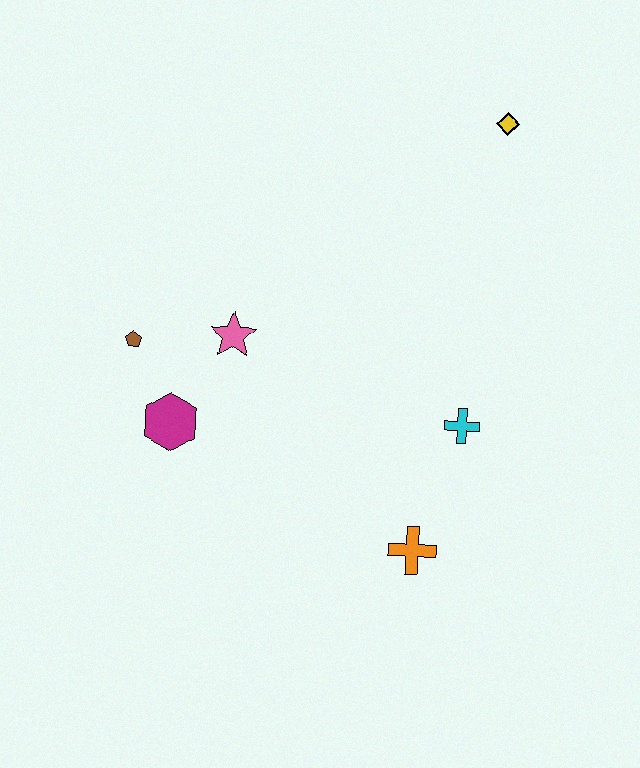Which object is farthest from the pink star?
The yellow diamond is farthest from the pink star.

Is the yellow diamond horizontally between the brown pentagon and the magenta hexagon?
No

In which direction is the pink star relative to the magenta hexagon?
The pink star is above the magenta hexagon.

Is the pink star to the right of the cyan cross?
No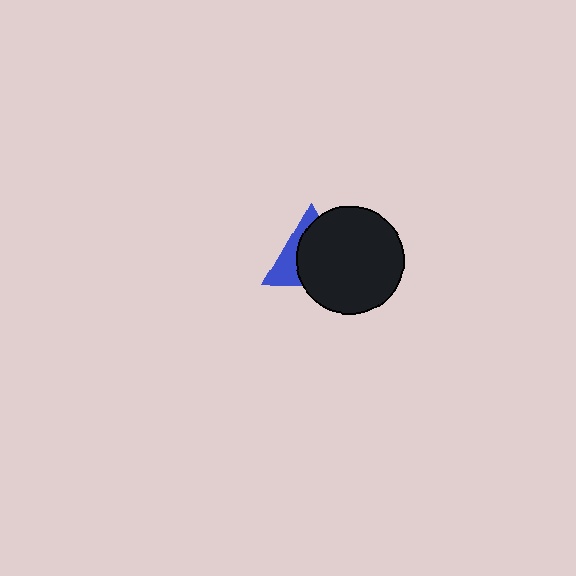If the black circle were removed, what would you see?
You would see the complete blue triangle.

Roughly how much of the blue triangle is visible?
A small part of it is visible (roughly 35%).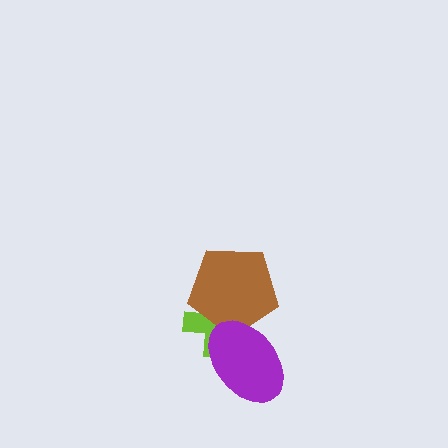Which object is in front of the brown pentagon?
The purple ellipse is in front of the brown pentagon.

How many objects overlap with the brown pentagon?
2 objects overlap with the brown pentagon.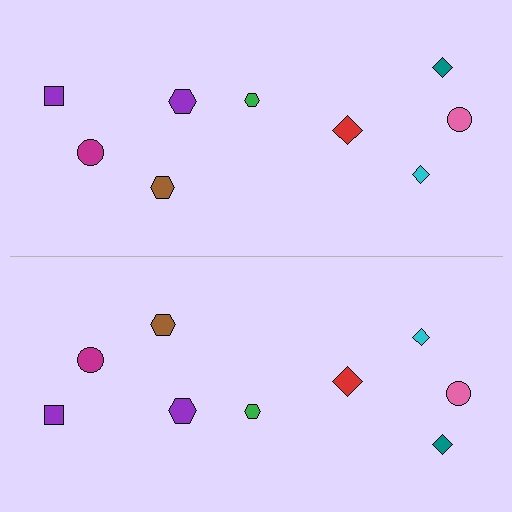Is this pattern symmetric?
Yes, this pattern has bilateral (reflection) symmetry.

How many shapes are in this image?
There are 18 shapes in this image.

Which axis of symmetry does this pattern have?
The pattern has a horizontal axis of symmetry running through the center of the image.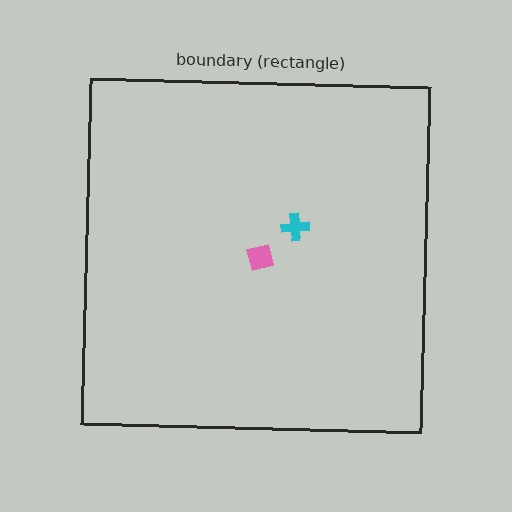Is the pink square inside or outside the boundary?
Inside.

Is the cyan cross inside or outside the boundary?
Inside.